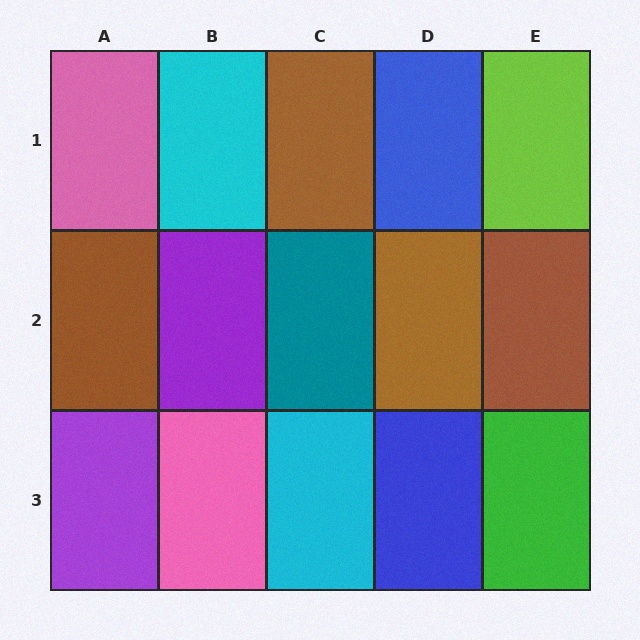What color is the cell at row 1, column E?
Lime.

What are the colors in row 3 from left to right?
Purple, pink, cyan, blue, green.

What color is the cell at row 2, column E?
Brown.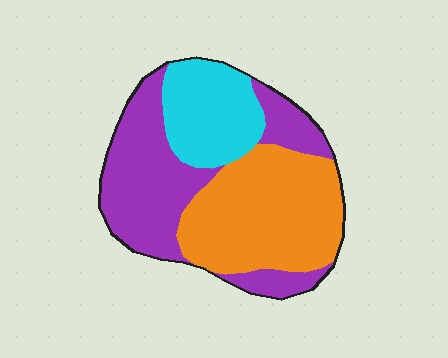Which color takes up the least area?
Cyan, at roughly 20%.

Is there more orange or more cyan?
Orange.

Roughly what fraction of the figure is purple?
Purple covers 40% of the figure.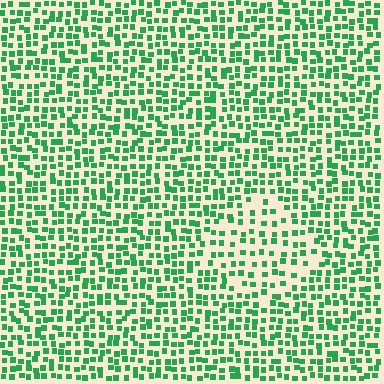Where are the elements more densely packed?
The elements are more densely packed outside the diamond boundary.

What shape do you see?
I see a diamond.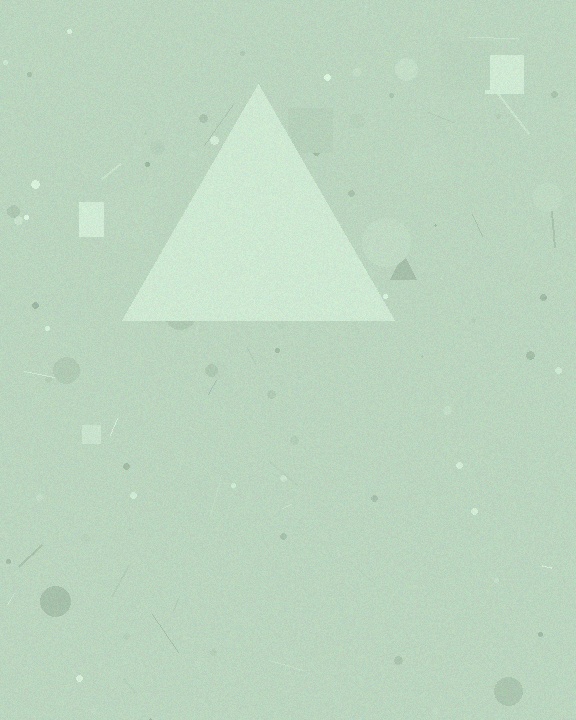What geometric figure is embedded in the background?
A triangle is embedded in the background.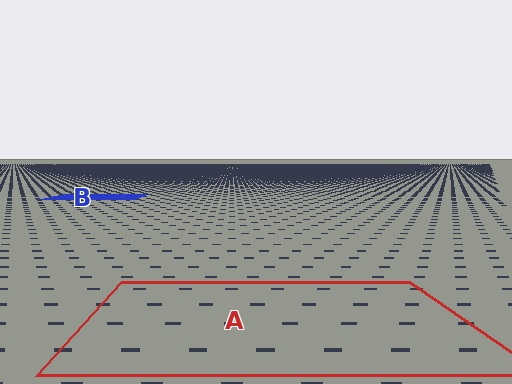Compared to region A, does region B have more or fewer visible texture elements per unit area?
Region B has more texture elements per unit area — they are packed more densely because it is farther away.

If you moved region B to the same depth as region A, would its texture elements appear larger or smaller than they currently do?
They would appear larger. At a closer depth, the same texture elements are projected at a bigger on-screen size.